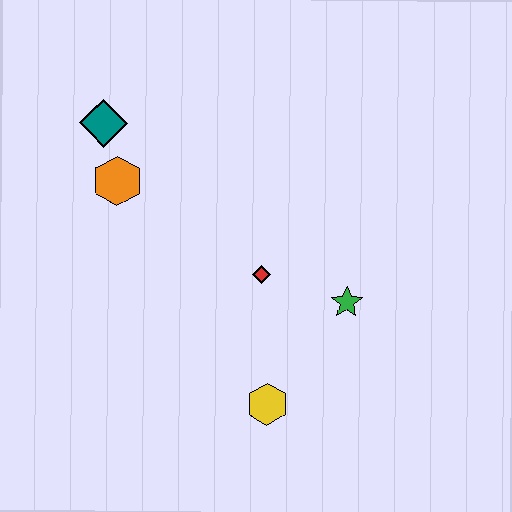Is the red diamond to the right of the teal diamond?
Yes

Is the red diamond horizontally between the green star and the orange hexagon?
Yes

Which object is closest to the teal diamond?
The orange hexagon is closest to the teal diamond.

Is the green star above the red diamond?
No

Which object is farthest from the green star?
The teal diamond is farthest from the green star.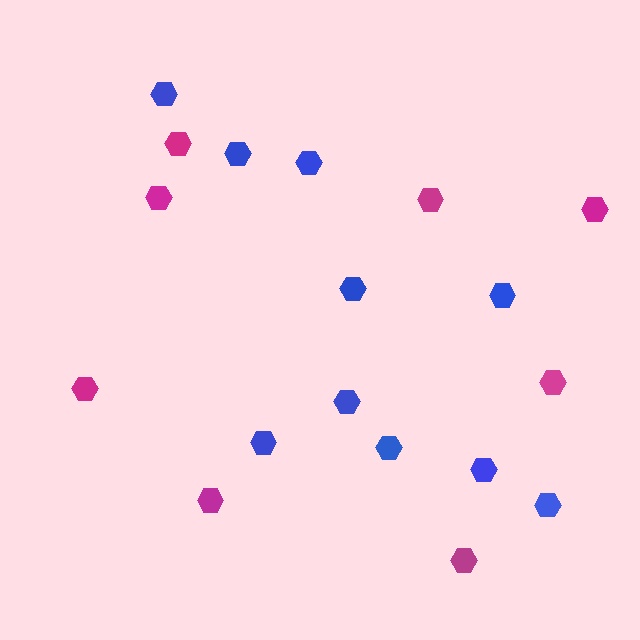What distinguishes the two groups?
There are 2 groups: one group of blue hexagons (10) and one group of magenta hexagons (8).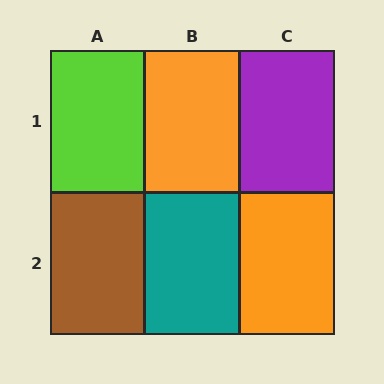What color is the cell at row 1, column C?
Purple.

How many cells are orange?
2 cells are orange.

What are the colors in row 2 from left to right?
Brown, teal, orange.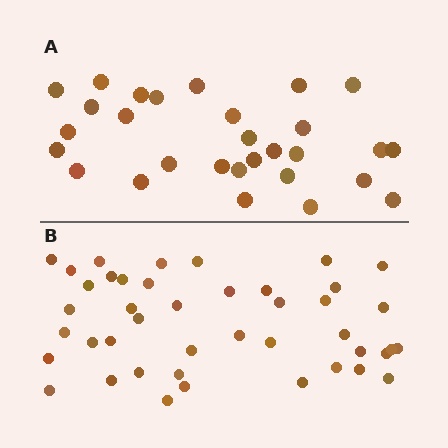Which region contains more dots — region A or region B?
Region B (the bottom region) has more dots.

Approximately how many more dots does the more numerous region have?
Region B has approximately 15 more dots than region A.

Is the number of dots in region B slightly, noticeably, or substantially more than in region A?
Region B has substantially more. The ratio is roughly 1.5 to 1.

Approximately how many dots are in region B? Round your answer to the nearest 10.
About 40 dots. (The exact count is 43, which rounds to 40.)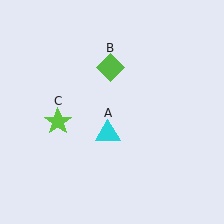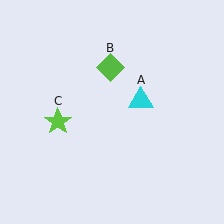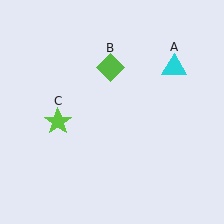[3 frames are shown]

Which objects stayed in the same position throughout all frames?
Lime diamond (object B) and lime star (object C) remained stationary.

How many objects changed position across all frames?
1 object changed position: cyan triangle (object A).